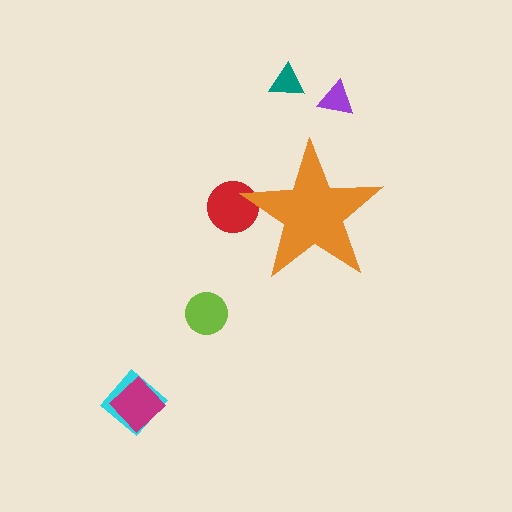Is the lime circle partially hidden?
No, the lime circle is fully visible.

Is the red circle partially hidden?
Yes, the red circle is partially hidden behind the orange star.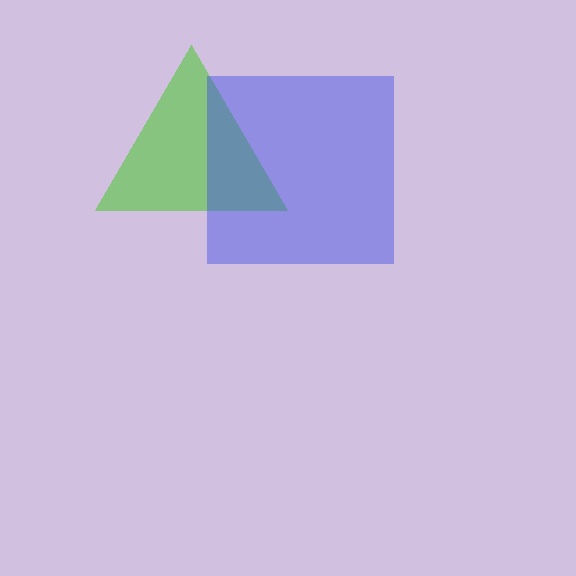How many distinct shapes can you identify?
There are 2 distinct shapes: a lime triangle, a blue square.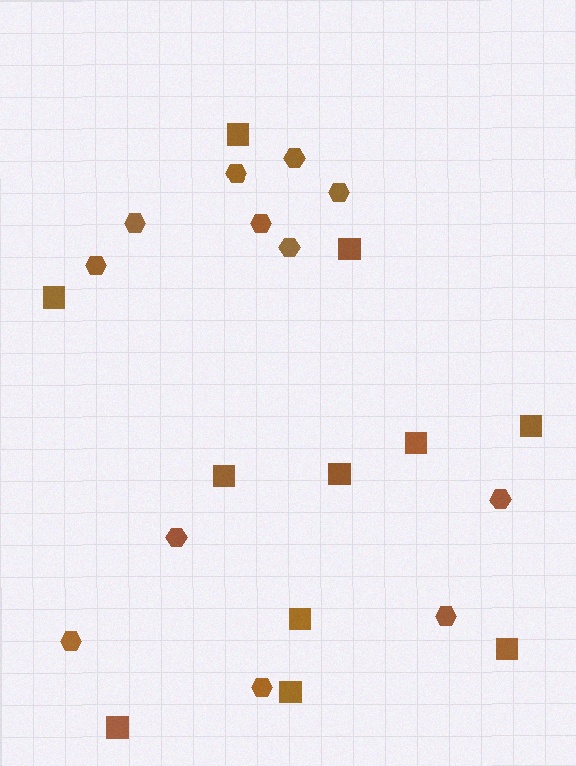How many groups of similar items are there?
There are 2 groups: one group of hexagons (12) and one group of squares (11).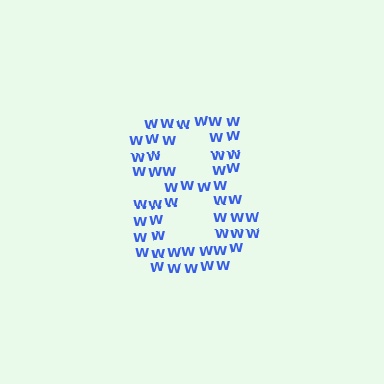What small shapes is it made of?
It is made of small letter W's.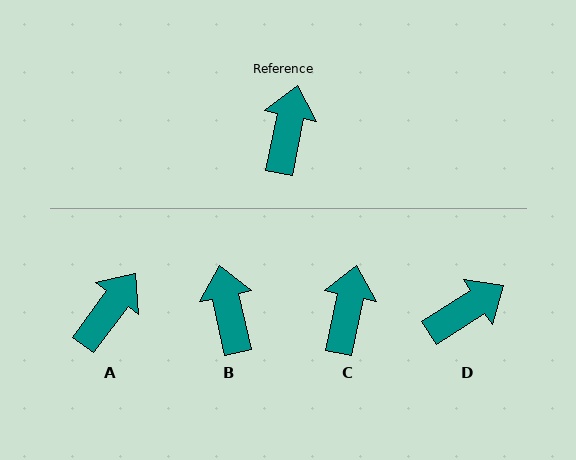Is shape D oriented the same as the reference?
No, it is off by about 46 degrees.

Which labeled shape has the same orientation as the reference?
C.